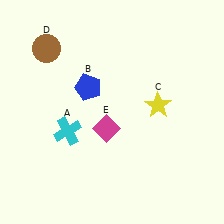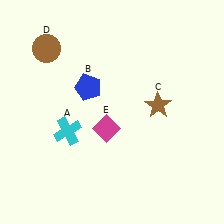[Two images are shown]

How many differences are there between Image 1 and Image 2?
There is 1 difference between the two images.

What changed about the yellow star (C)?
In Image 1, C is yellow. In Image 2, it changed to brown.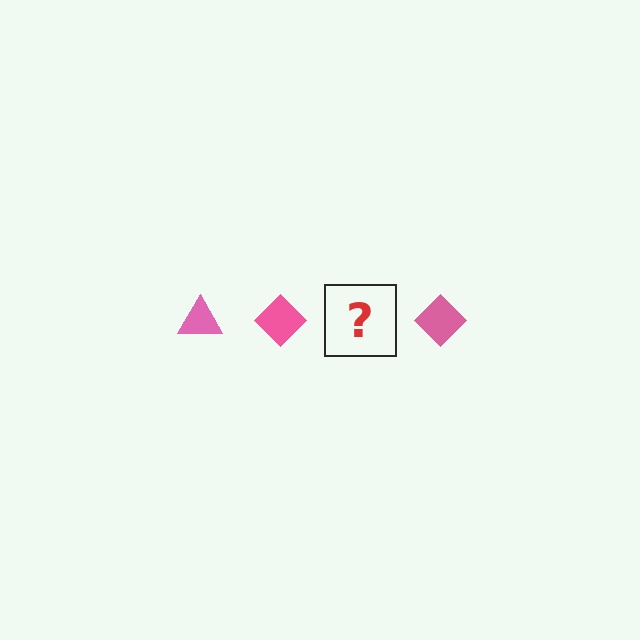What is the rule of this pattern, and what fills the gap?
The rule is that the pattern cycles through triangle, diamond shapes in pink. The gap should be filled with a pink triangle.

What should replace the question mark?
The question mark should be replaced with a pink triangle.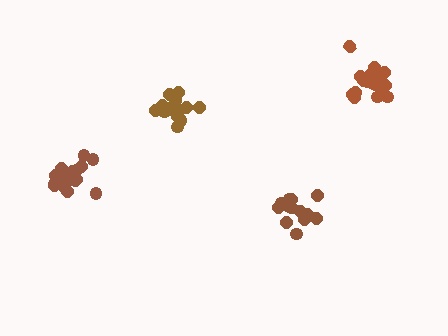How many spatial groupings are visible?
There are 4 spatial groupings.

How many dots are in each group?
Group 1: 19 dots, Group 2: 13 dots, Group 3: 19 dots, Group 4: 15 dots (66 total).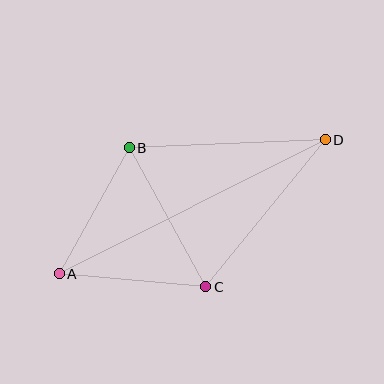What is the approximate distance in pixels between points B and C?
The distance between B and C is approximately 159 pixels.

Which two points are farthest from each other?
Points A and D are farthest from each other.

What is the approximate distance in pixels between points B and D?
The distance between B and D is approximately 196 pixels.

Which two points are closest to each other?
Points A and B are closest to each other.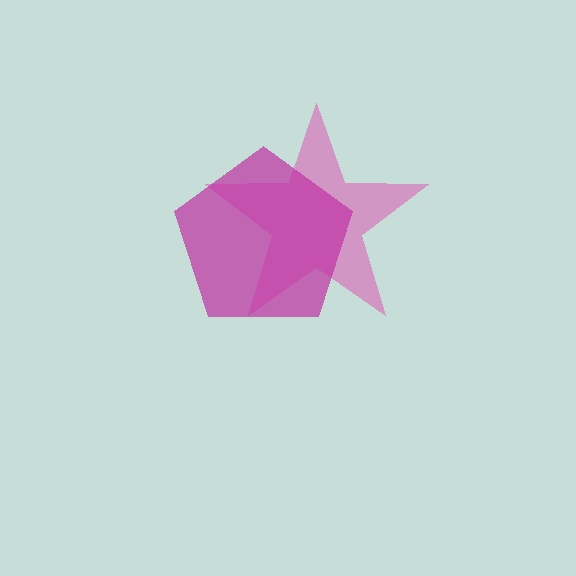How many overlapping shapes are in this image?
There are 2 overlapping shapes in the image.